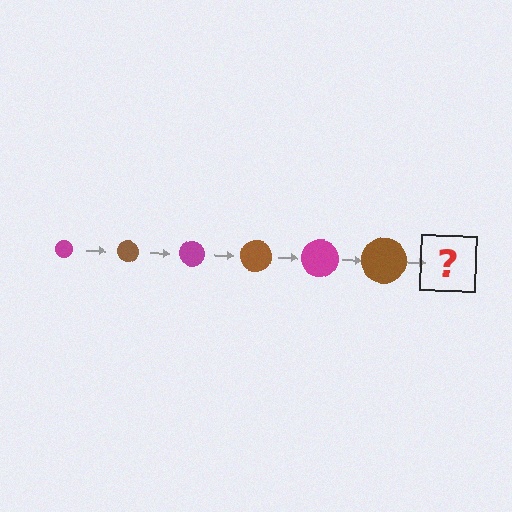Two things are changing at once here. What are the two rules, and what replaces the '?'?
The two rules are that the circle grows larger each step and the color cycles through magenta and brown. The '?' should be a magenta circle, larger than the previous one.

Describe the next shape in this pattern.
It should be a magenta circle, larger than the previous one.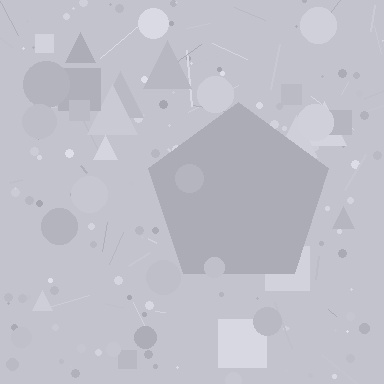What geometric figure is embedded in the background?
A pentagon is embedded in the background.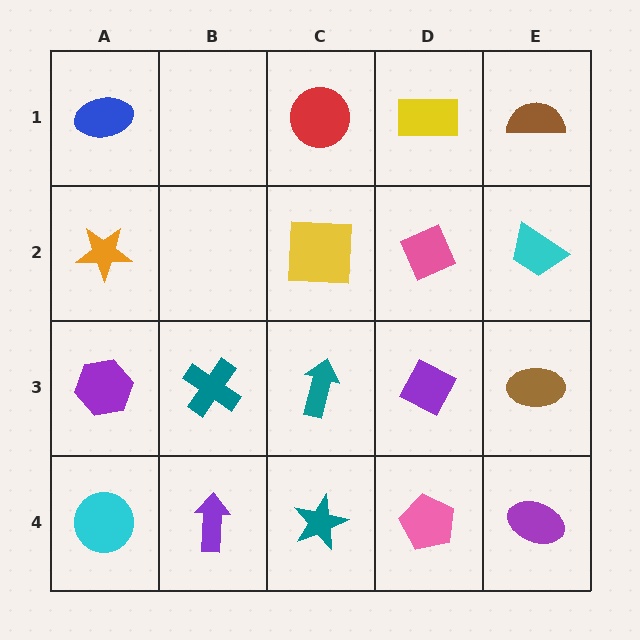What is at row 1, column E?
A brown semicircle.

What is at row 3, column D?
A purple diamond.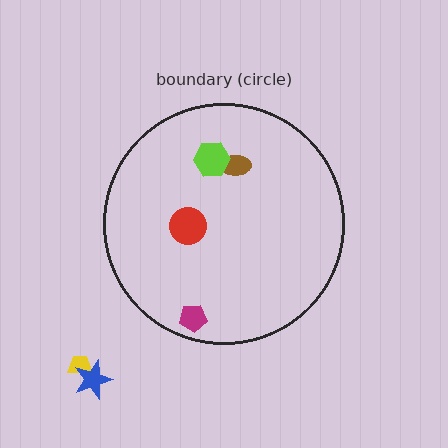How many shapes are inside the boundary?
4 inside, 2 outside.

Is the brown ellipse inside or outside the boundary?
Inside.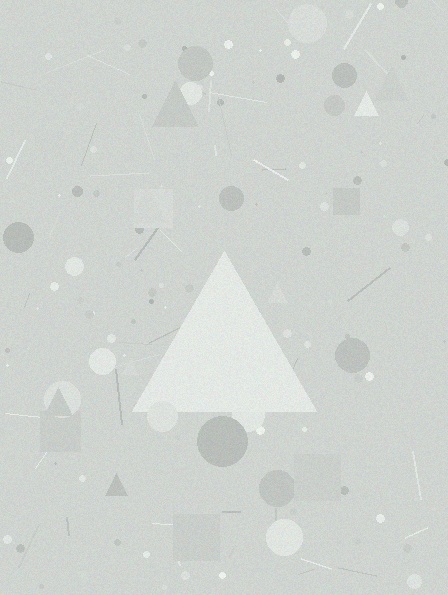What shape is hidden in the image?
A triangle is hidden in the image.